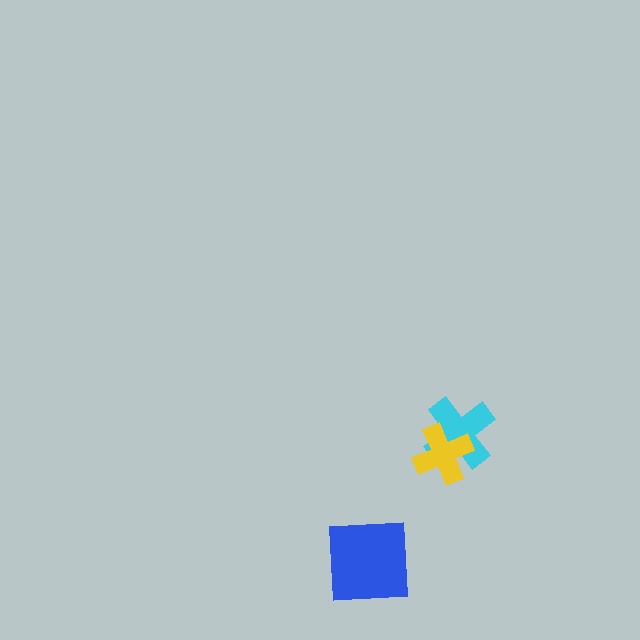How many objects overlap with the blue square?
0 objects overlap with the blue square.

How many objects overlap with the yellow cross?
1 object overlaps with the yellow cross.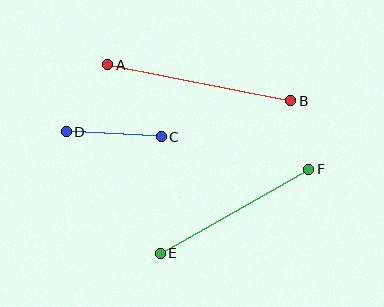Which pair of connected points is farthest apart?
Points A and B are farthest apart.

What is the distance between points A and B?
The distance is approximately 186 pixels.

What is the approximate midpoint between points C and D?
The midpoint is at approximately (114, 134) pixels.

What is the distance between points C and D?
The distance is approximately 95 pixels.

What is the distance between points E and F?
The distance is approximately 171 pixels.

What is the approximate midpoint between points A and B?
The midpoint is at approximately (199, 83) pixels.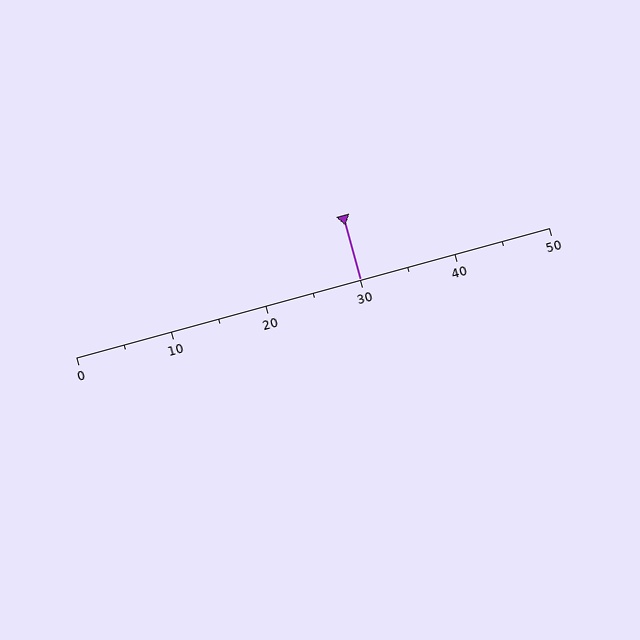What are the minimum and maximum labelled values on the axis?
The axis runs from 0 to 50.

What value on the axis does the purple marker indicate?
The marker indicates approximately 30.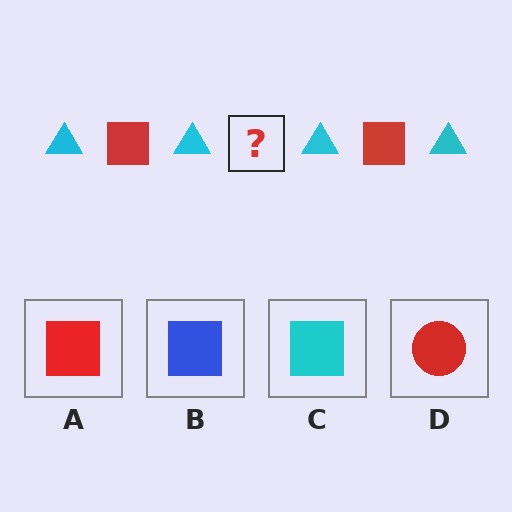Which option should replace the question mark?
Option A.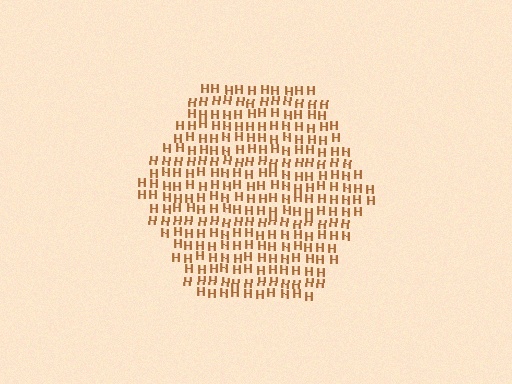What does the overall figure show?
The overall figure shows a hexagon.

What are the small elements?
The small elements are letter H's.